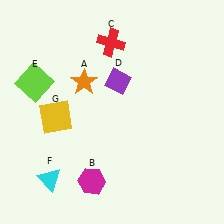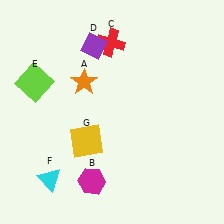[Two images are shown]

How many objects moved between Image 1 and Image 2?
2 objects moved between the two images.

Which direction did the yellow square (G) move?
The yellow square (G) moved right.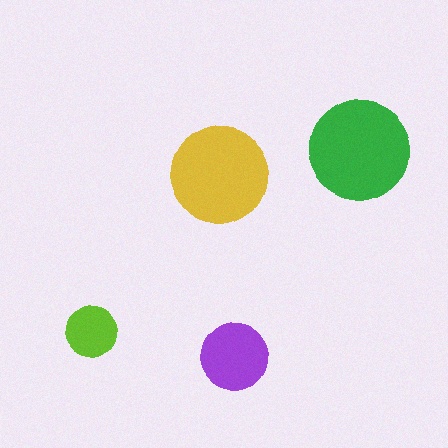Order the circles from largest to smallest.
the green one, the yellow one, the purple one, the lime one.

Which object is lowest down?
The purple circle is bottommost.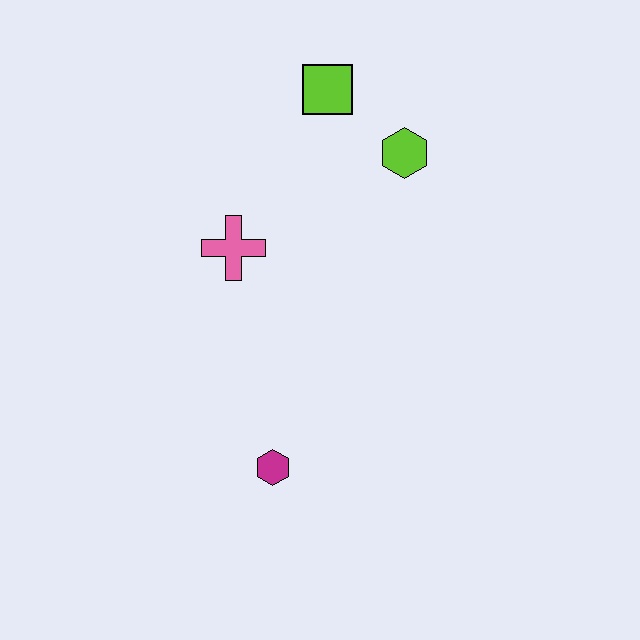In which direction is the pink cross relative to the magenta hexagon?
The pink cross is above the magenta hexagon.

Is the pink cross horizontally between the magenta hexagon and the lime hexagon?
No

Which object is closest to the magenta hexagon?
The pink cross is closest to the magenta hexagon.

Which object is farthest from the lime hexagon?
The magenta hexagon is farthest from the lime hexagon.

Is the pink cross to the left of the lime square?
Yes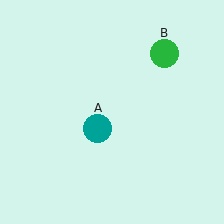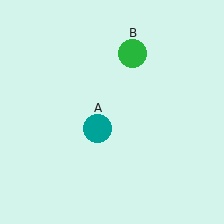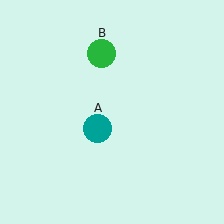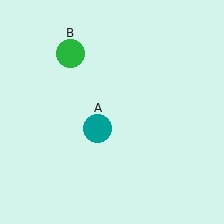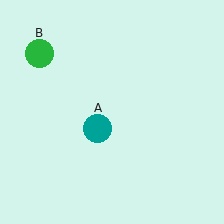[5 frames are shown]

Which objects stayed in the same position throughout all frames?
Teal circle (object A) remained stationary.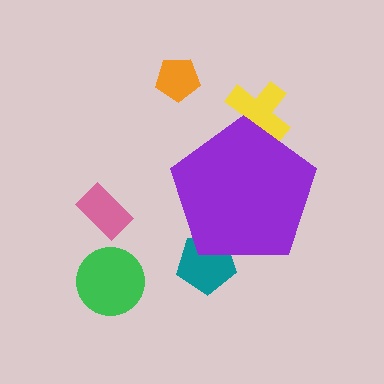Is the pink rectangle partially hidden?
No, the pink rectangle is fully visible.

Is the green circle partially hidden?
No, the green circle is fully visible.